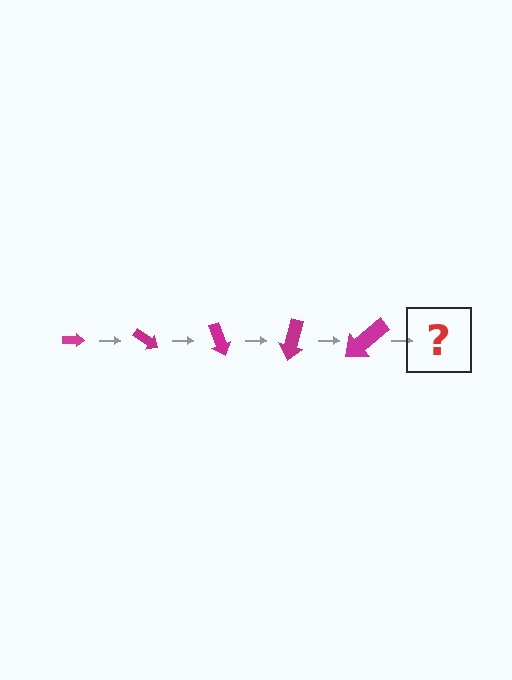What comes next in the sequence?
The next element should be an arrow, larger than the previous one and rotated 175 degrees from the start.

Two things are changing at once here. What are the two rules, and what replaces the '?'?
The two rules are that the arrow grows larger each step and it rotates 35 degrees each step. The '?' should be an arrow, larger than the previous one and rotated 175 degrees from the start.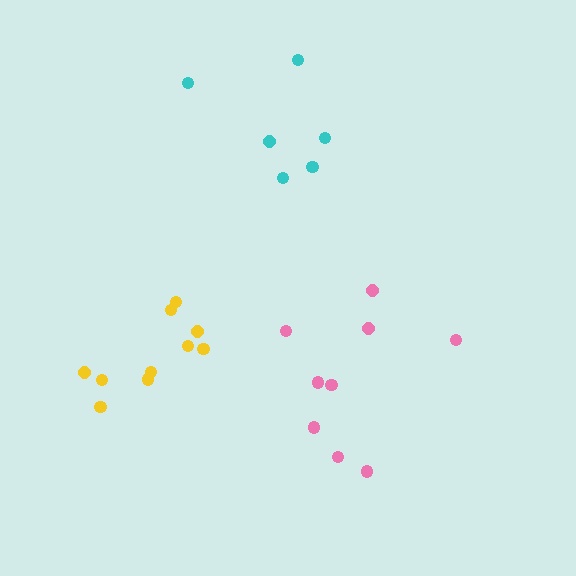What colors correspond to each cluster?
The clusters are colored: pink, yellow, cyan.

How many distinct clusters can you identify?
There are 3 distinct clusters.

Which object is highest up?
The cyan cluster is topmost.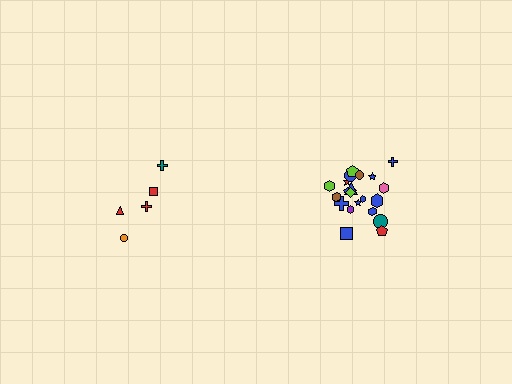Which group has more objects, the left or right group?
The right group.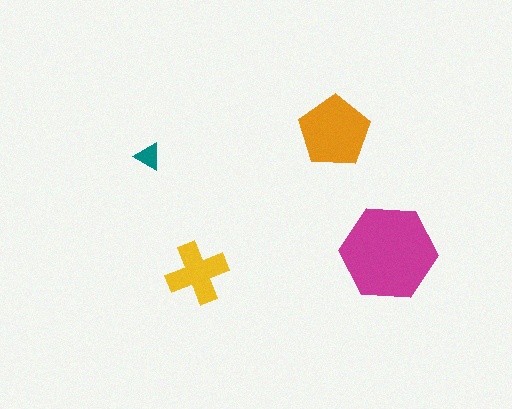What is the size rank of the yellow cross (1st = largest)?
3rd.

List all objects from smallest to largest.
The teal triangle, the yellow cross, the orange pentagon, the magenta hexagon.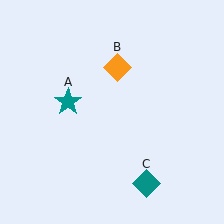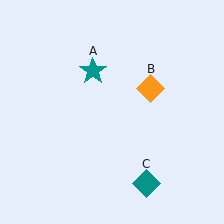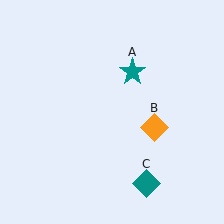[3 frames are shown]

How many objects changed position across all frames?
2 objects changed position: teal star (object A), orange diamond (object B).